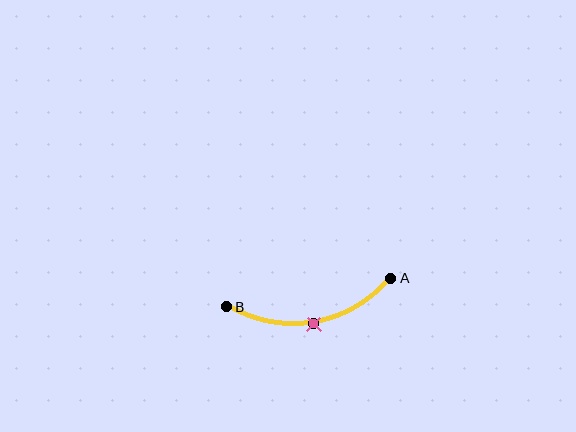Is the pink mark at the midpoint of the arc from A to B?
Yes. The pink mark lies on the arc at equal arc-length from both A and B — it is the arc midpoint.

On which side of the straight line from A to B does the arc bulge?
The arc bulges below the straight line connecting A and B.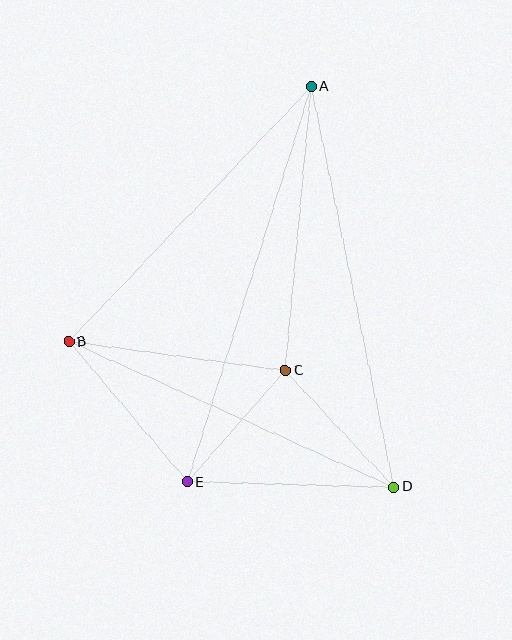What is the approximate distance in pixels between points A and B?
The distance between A and B is approximately 352 pixels.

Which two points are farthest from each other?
Points A and E are farthest from each other.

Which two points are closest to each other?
Points C and E are closest to each other.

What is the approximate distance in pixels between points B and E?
The distance between B and E is approximately 184 pixels.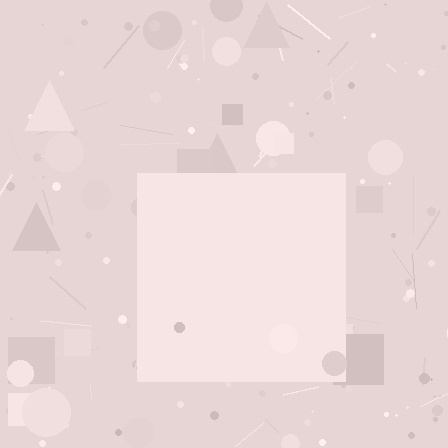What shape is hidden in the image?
A square is hidden in the image.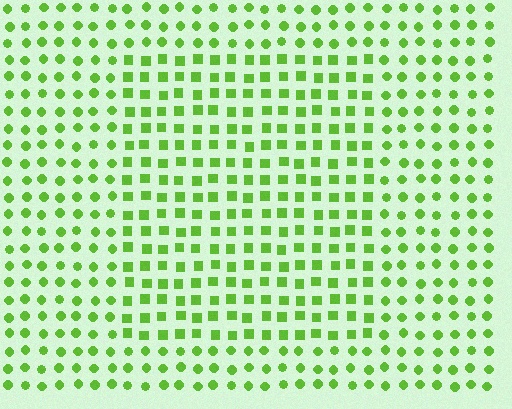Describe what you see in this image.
The image is filled with small lime elements arranged in a uniform grid. A rectangle-shaped region contains squares, while the surrounding area contains circles. The boundary is defined purely by the change in element shape.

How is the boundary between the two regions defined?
The boundary is defined by a change in element shape: squares inside vs. circles outside. All elements share the same color and spacing.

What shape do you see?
I see a rectangle.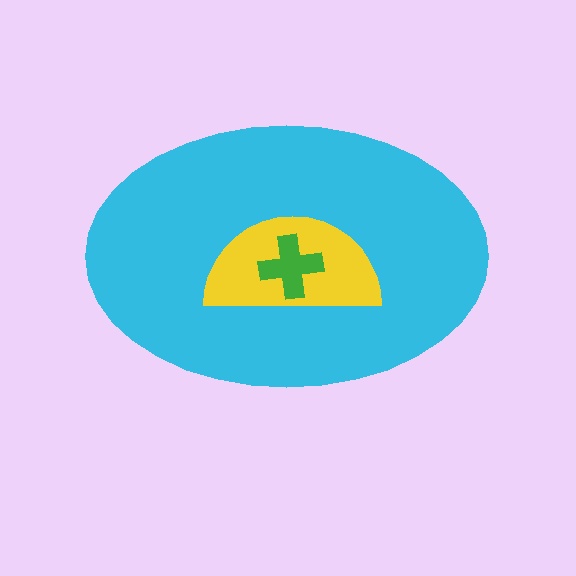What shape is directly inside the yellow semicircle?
The green cross.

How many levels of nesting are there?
3.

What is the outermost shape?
The cyan ellipse.